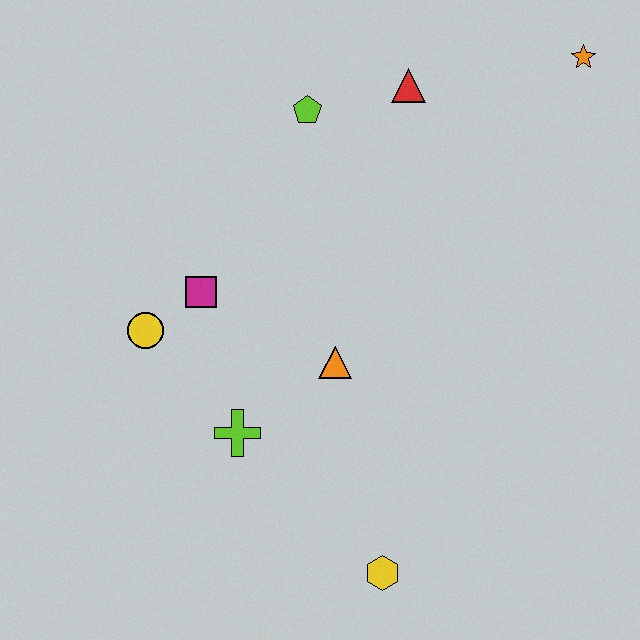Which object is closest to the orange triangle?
The lime cross is closest to the orange triangle.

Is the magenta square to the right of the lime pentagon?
No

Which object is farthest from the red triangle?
The yellow hexagon is farthest from the red triangle.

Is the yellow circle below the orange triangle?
No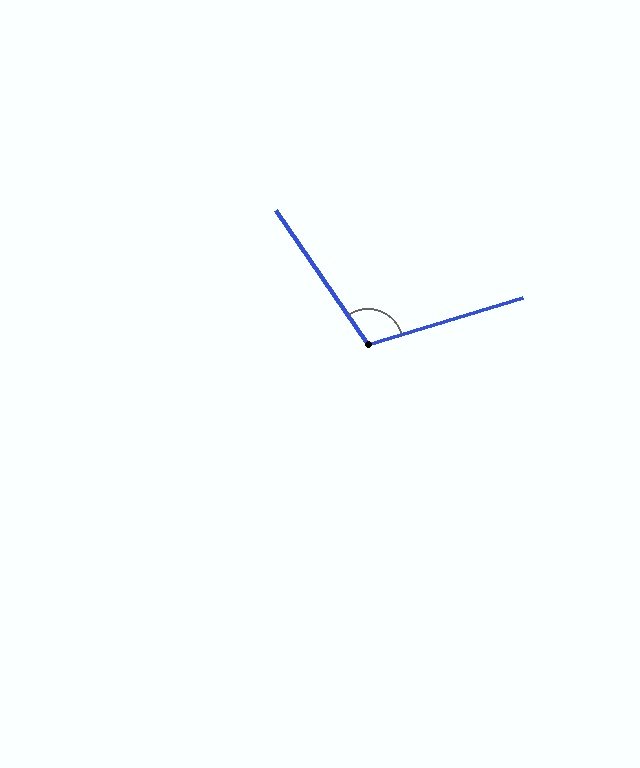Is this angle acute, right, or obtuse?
It is obtuse.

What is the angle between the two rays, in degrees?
Approximately 108 degrees.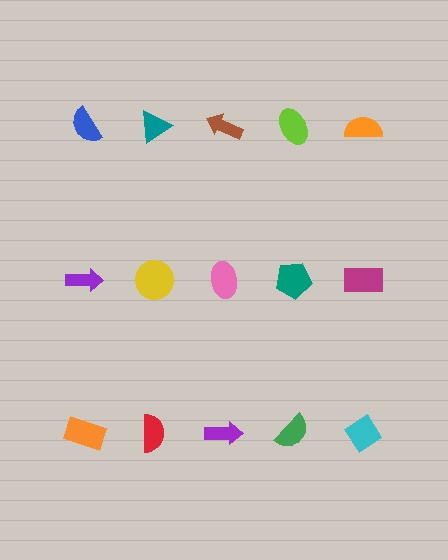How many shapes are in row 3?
5 shapes.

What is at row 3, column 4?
A green semicircle.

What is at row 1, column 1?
A blue semicircle.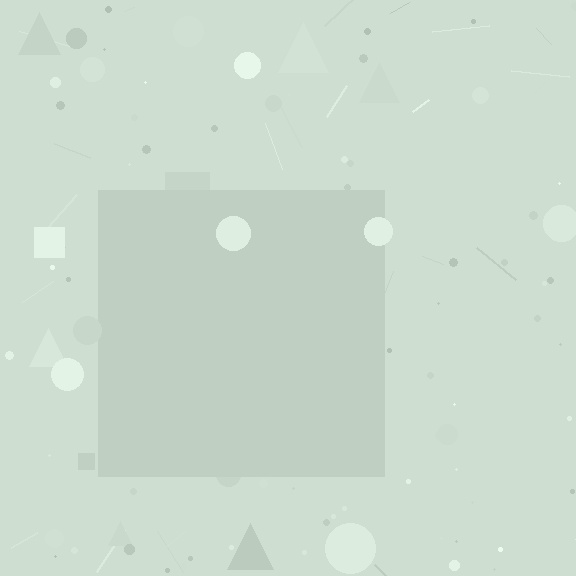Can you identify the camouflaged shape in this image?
The camouflaged shape is a square.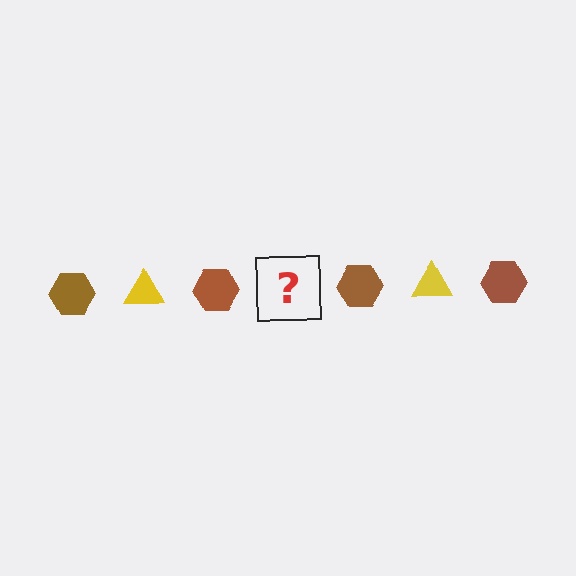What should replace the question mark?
The question mark should be replaced with a yellow triangle.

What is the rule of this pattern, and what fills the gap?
The rule is that the pattern alternates between brown hexagon and yellow triangle. The gap should be filled with a yellow triangle.